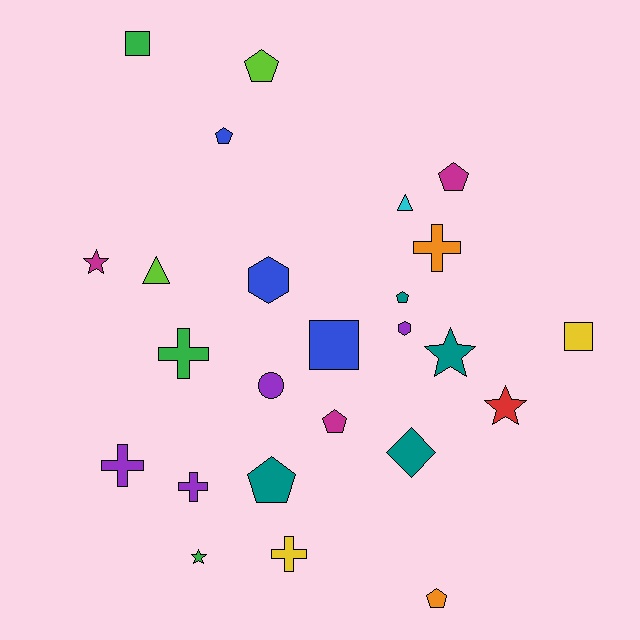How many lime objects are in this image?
There are 2 lime objects.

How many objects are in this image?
There are 25 objects.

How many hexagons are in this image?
There are 2 hexagons.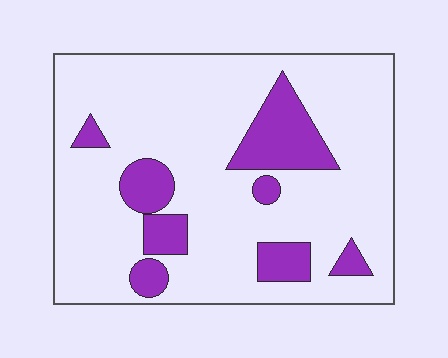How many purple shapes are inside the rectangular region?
8.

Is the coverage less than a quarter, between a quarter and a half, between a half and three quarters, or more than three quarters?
Less than a quarter.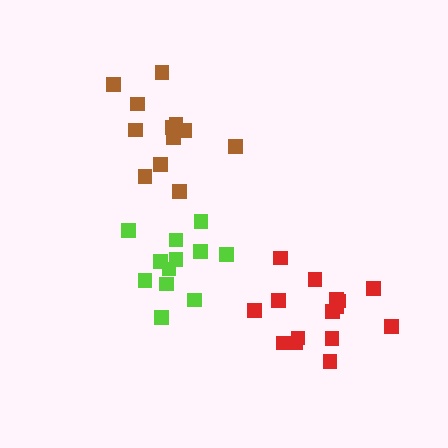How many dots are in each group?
Group 1: 15 dots, Group 2: 12 dots, Group 3: 12 dots (39 total).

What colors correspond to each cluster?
The clusters are colored: red, lime, brown.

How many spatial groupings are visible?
There are 3 spatial groupings.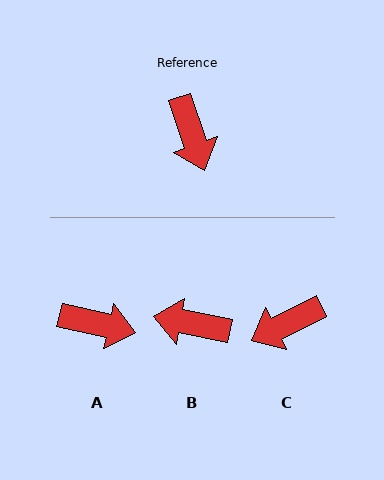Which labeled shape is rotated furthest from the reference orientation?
B, about 120 degrees away.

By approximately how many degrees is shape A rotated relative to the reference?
Approximately 58 degrees counter-clockwise.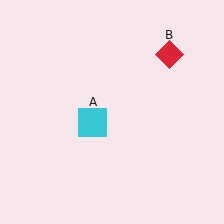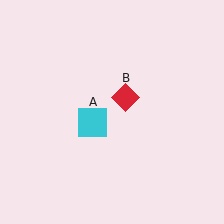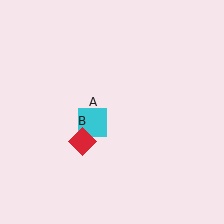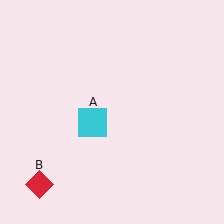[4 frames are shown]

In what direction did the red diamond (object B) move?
The red diamond (object B) moved down and to the left.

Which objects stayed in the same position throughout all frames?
Cyan square (object A) remained stationary.